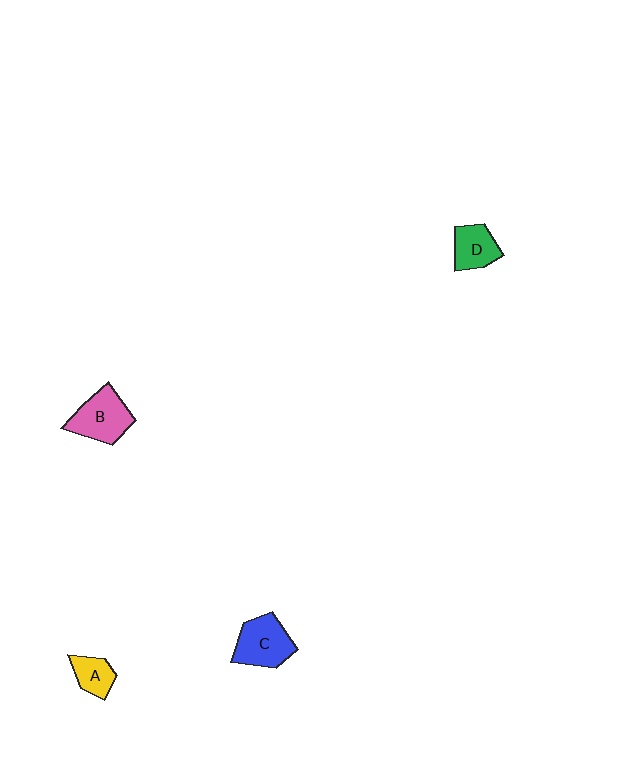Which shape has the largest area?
Shape B (pink).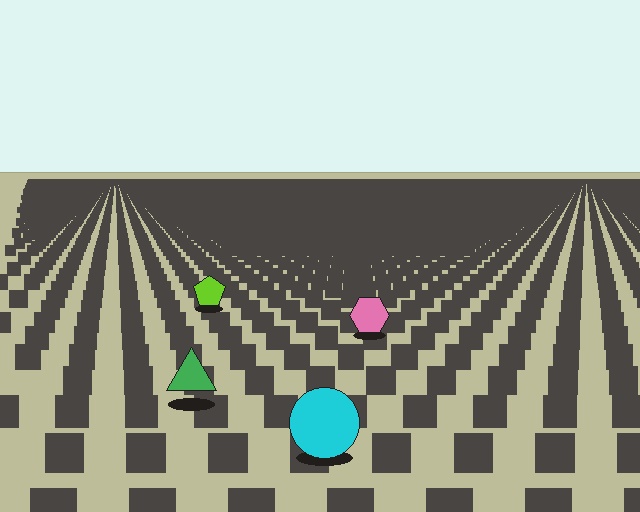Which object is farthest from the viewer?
The lime pentagon is farthest from the viewer. It appears smaller and the ground texture around it is denser.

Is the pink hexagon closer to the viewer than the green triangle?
No. The green triangle is closer — you can tell from the texture gradient: the ground texture is coarser near it.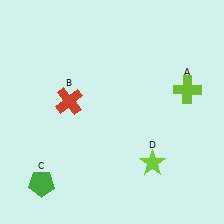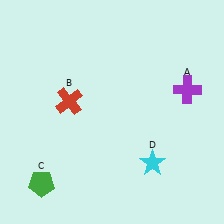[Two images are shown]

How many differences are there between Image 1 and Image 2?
There are 2 differences between the two images.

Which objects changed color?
A changed from lime to purple. D changed from lime to cyan.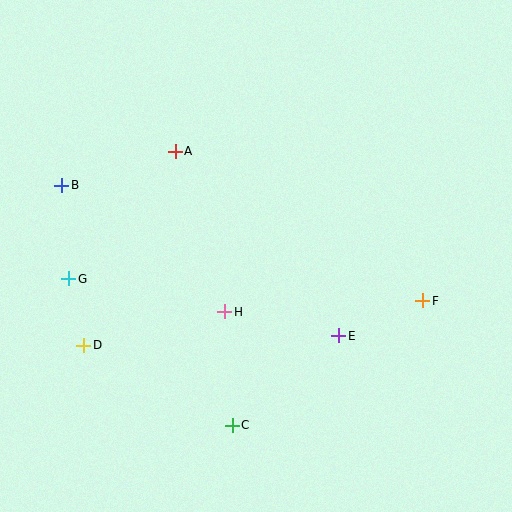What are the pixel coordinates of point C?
Point C is at (232, 425).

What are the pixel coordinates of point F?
Point F is at (423, 301).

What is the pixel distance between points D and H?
The distance between D and H is 145 pixels.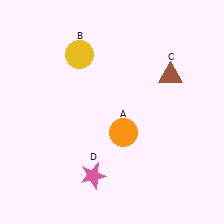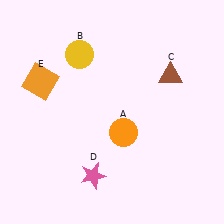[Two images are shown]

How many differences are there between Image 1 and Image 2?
There is 1 difference between the two images.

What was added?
An orange square (E) was added in Image 2.